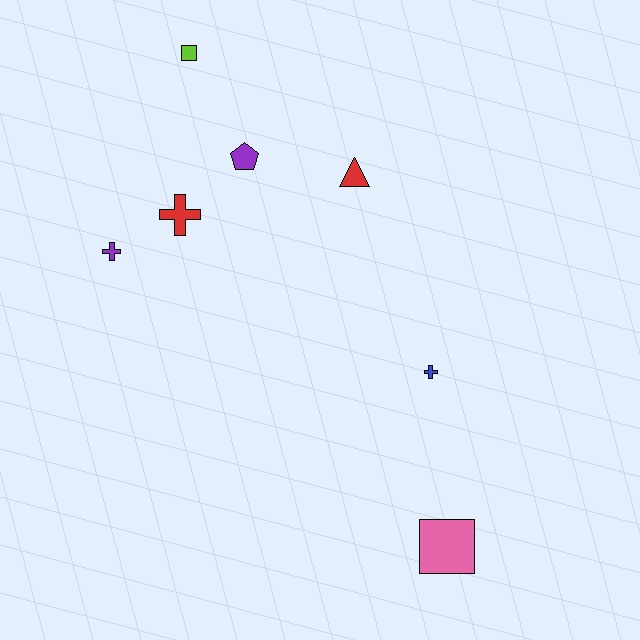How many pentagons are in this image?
There is 1 pentagon.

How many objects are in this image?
There are 7 objects.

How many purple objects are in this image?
There are 2 purple objects.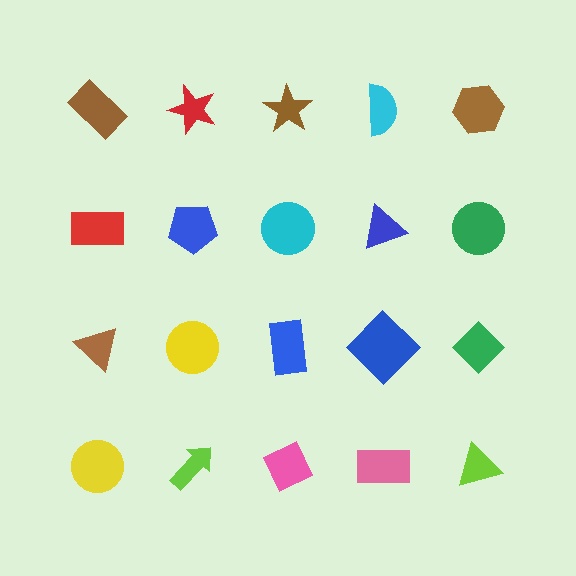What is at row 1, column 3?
A brown star.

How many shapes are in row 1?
5 shapes.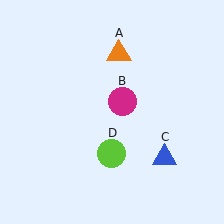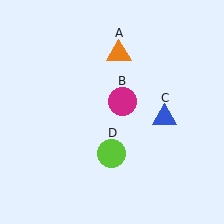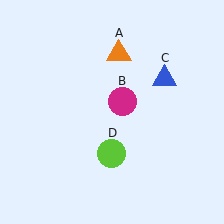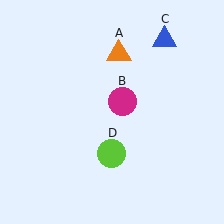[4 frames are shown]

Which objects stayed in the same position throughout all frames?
Orange triangle (object A) and magenta circle (object B) and lime circle (object D) remained stationary.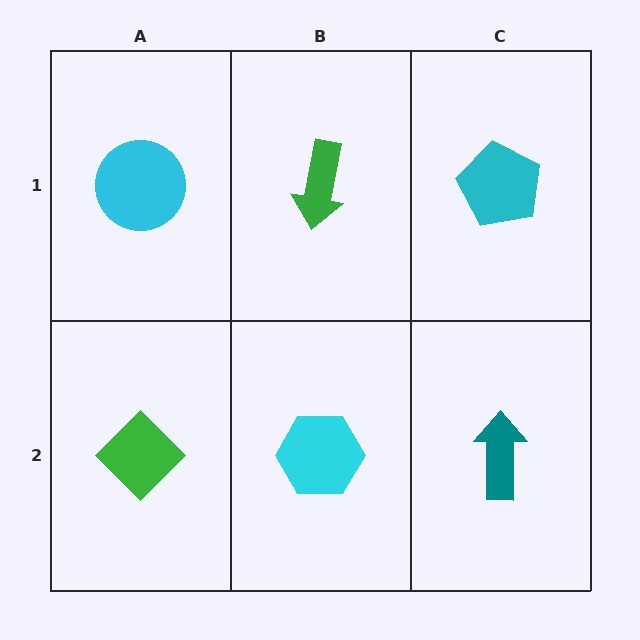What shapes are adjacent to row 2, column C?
A cyan pentagon (row 1, column C), a cyan hexagon (row 2, column B).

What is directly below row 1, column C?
A teal arrow.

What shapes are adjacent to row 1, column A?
A green diamond (row 2, column A), a green arrow (row 1, column B).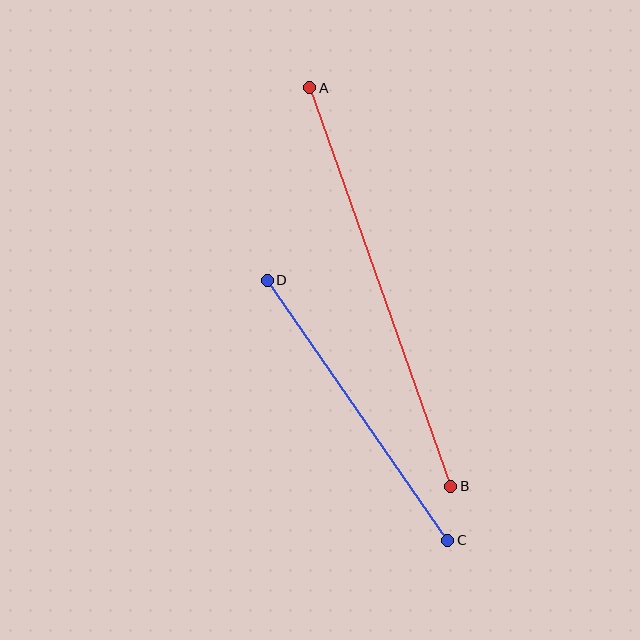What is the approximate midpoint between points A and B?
The midpoint is at approximately (380, 287) pixels.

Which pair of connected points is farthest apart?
Points A and B are farthest apart.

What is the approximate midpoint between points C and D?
The midpoint is at approximately (357, 410) pixels.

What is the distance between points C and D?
The distance is approximately 317 pixels.